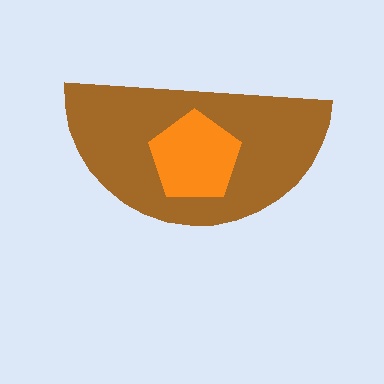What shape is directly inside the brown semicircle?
The orange pentagon.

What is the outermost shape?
The brown semicircle.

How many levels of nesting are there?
2.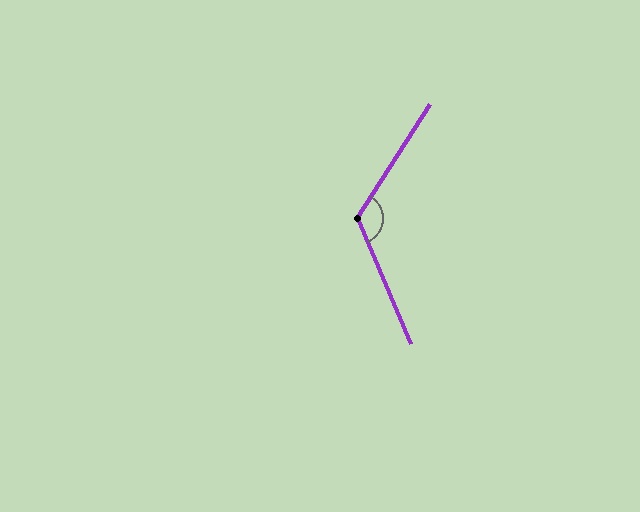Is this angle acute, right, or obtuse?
It is obtuse.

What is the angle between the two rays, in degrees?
Approximately 124 degrees.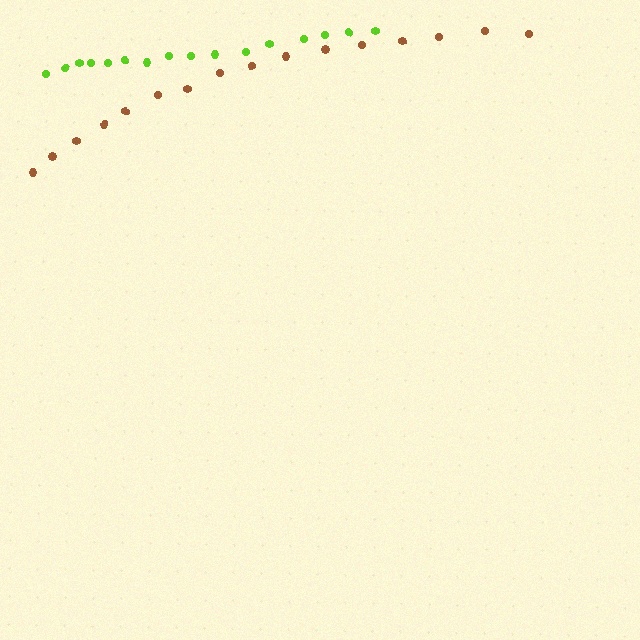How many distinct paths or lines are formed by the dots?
There are 2 distinct paths.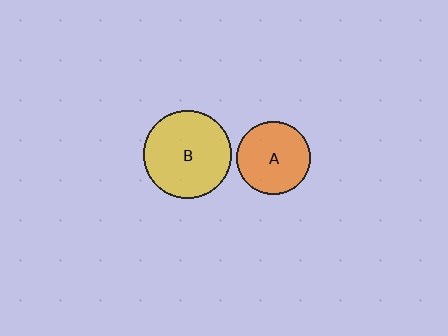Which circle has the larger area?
Circle B (yellow).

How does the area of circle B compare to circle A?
Approximately 1.4 times.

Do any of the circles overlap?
No, none of the circles overlap.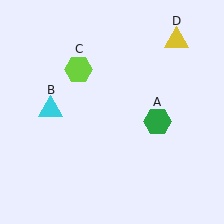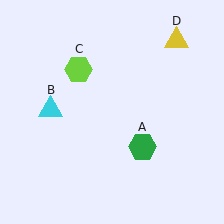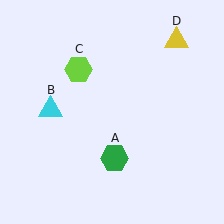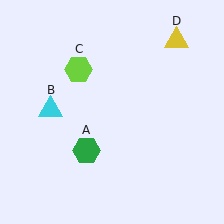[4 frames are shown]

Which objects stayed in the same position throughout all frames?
Cyan triangle (object B) and lime hexagon (object C) and yellow triangle (object D) remained stationary.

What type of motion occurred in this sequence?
The green hexagon (object A) rotated clockwise around the center of the scene.